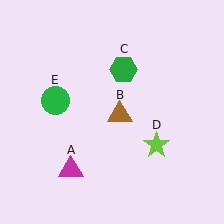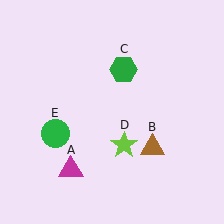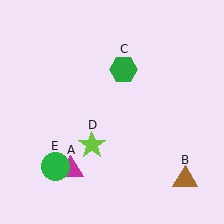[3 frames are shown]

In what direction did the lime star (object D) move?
The lime star (object D) moved left.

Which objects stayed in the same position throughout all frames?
Magenta triangle (object A) and green hexagon (object C) remained stationary.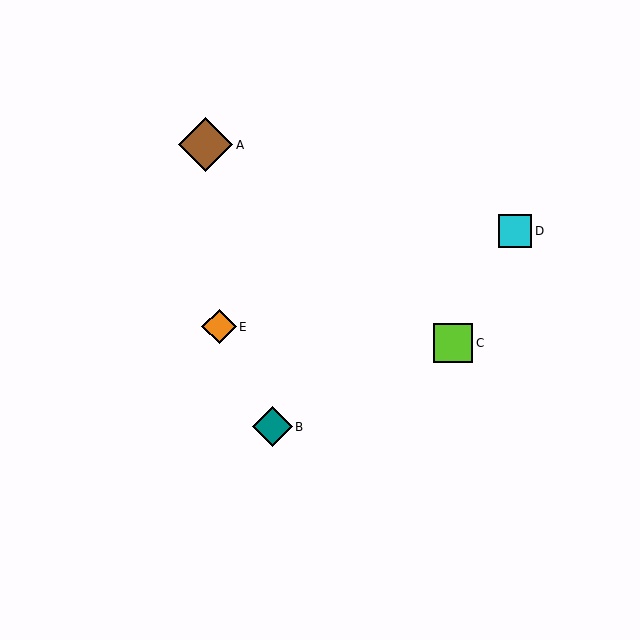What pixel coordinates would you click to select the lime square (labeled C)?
Click at (453, 343) to select the lime square C.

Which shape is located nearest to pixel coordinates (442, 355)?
The lime square (labeled C) at (453, 343) is nearest to that location.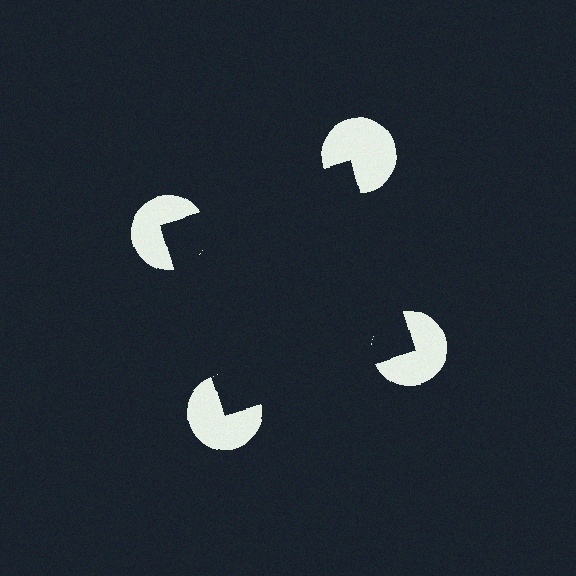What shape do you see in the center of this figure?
An illusory square — its edges are inferred from the aligned wedge cuts in the pac-man discs, not physically drawn.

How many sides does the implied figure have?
4 sides.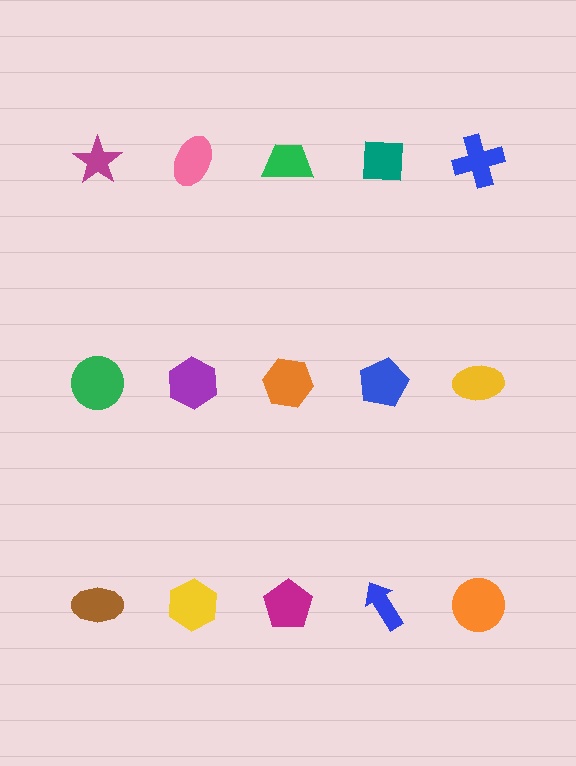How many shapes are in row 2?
5 shapes.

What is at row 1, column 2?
A pink ellipse.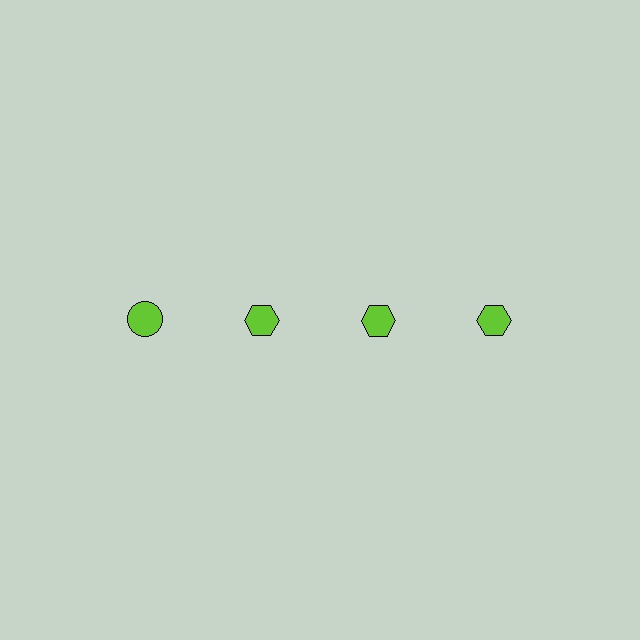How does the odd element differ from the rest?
It has a different shape: circle instead of hexagon.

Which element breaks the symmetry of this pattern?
The lime circle in the top row, leftmost column breaks the symmetry. All other shapes are lime hexagons.